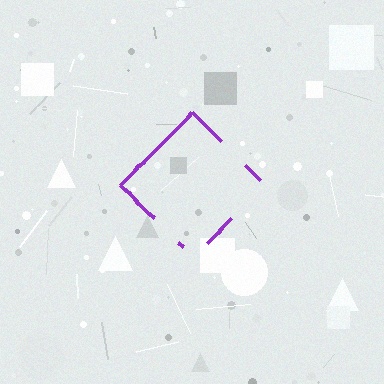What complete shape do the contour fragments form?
The contour fragments form a diamond.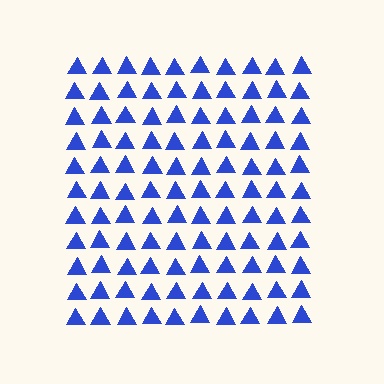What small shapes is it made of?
It is made of small triangles.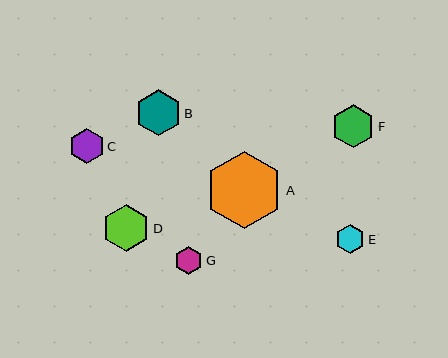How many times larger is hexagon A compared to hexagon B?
Hexagon A is approximately 1.7 times the size of hexagon B.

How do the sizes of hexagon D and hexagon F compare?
Hexagon D and hexagon F are approximately the same size.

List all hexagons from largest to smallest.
From largest to smallest: A, D, B, F, C, E, G.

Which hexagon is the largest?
Hexagon A is the largest with a size of approximately 77 pixels.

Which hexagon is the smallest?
Hexagon G is the smallest with a size of approximately 28 pixels.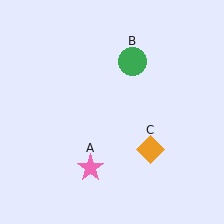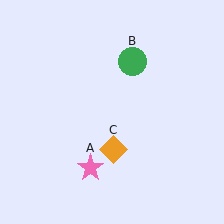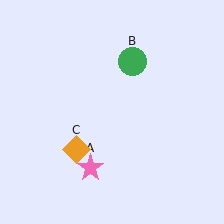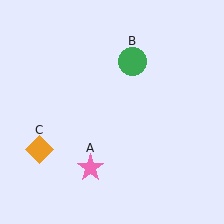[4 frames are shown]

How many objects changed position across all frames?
1 object changed position: orange diamond (object C).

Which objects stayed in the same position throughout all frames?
Pink star (object A) and green circle (object B) remained stationary.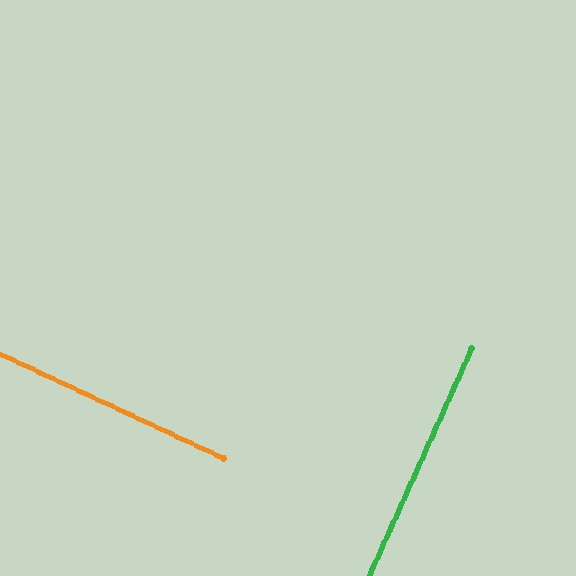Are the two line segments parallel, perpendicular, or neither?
Perpendicular — they meet at approximately 89°.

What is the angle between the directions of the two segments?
Approximately 89 degrees.